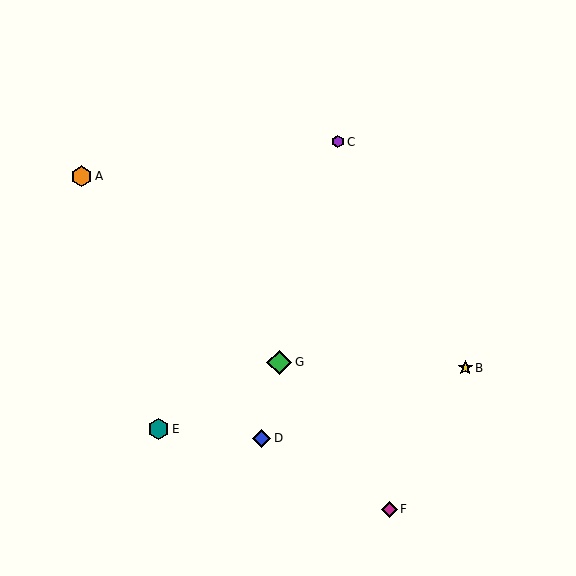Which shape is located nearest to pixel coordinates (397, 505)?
The magenta diamond (labeled F) at (389, 509) is nearest to that location.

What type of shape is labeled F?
Shape F is a magenta diamond.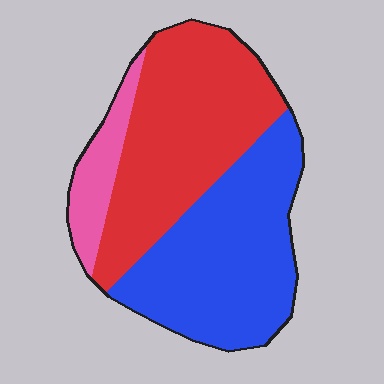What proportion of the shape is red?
Red takes up between a quarter and a half of the shape.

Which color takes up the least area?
Pink, at roughly 10%.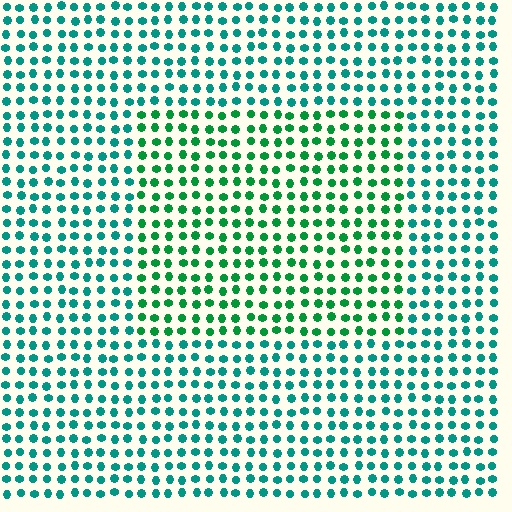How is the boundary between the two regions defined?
The boundary is defined purely by a slight shift in hue (about 31 degrees). Spacing, size, and orientation are identical on both sides.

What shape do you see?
I see a rectangle.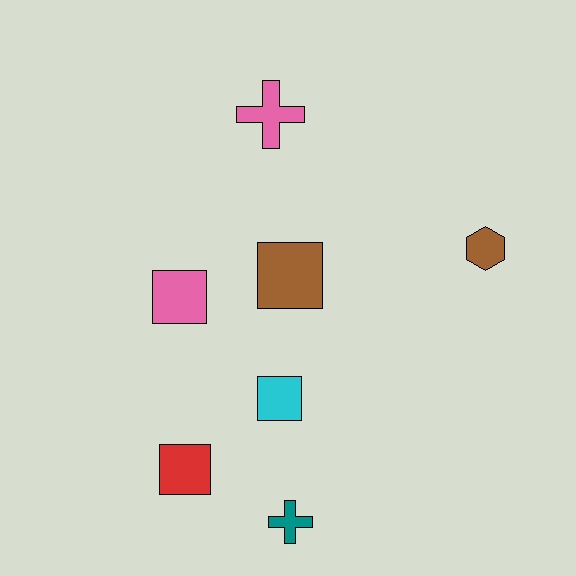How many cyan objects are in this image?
There is 1 cyan object.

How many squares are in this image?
There are 4 squares.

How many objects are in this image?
There are 7 objects.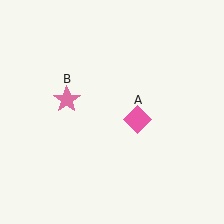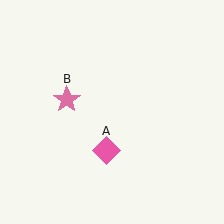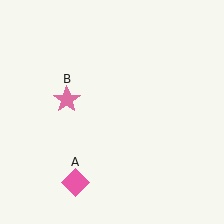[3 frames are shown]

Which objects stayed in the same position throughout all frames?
Pink star (object B) remained stationary.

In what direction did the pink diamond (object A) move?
The pink diamond (object A) moved down and to the left.